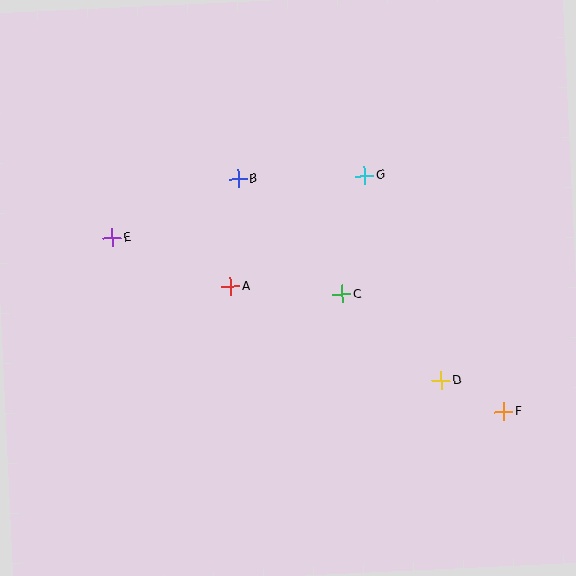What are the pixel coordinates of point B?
Point B is at (238, 179).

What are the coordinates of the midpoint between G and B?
The midpoint between G and B is at (301, 177).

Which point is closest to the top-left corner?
Point E is closest to the top-left corner.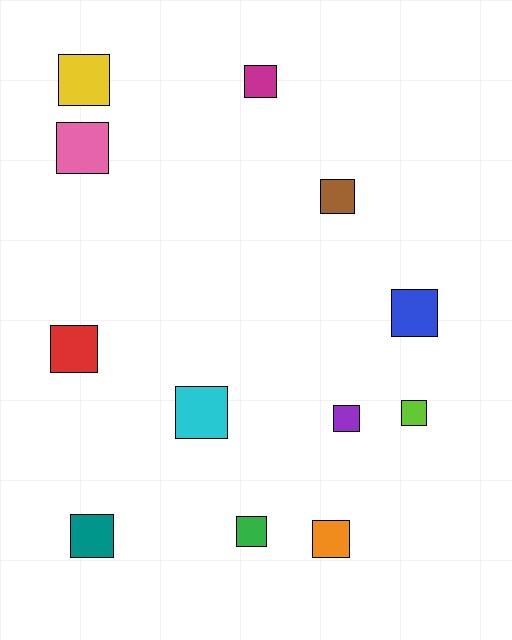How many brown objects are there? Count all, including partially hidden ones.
There is 1 brown object.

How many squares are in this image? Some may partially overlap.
There are 12 squares.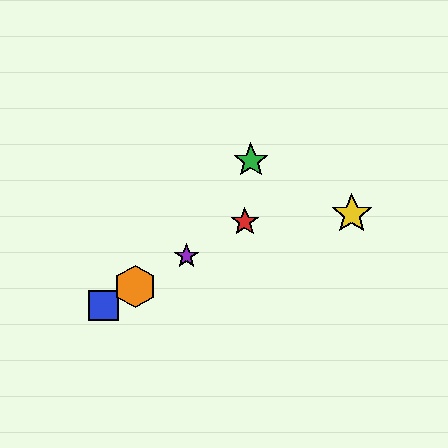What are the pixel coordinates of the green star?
The green star is at (251, 161).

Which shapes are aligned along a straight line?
The red star, the blue square, the purple star, the orange hexagon are aligned along a straight line.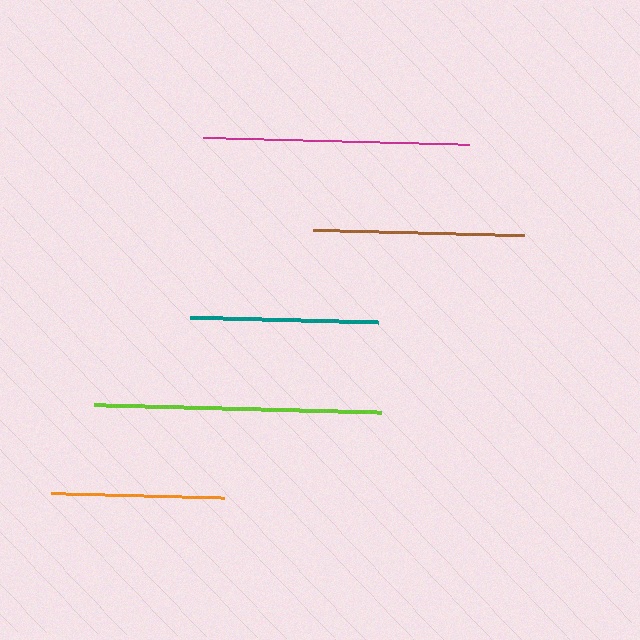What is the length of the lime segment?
The lime segment is approximately 287 pixels long.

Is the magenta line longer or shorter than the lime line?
The lime line is longer than the magenta line.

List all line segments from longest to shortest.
From longest to shortest: lime, magenta, brown, teal, orange.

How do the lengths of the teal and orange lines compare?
The teal and orange lines are approximately the same length.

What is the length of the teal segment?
The teal segment is approximately 188 pixels long.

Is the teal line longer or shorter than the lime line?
The lime line is longer than the teal line.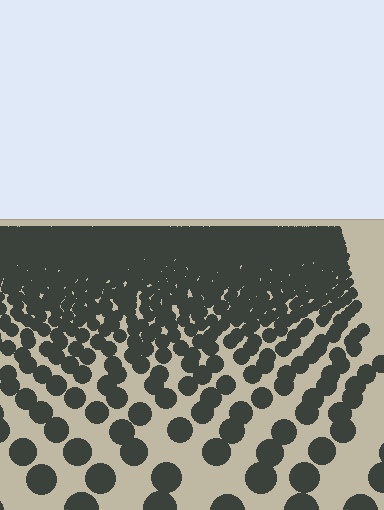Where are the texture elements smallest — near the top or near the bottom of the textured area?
Near the top.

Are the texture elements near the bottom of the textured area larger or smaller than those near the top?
Larger. Near the bottom, elements are closer to the viewer and appear at a bigger on-screen size.